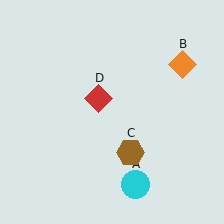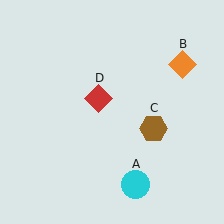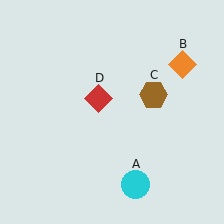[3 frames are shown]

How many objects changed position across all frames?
1 object changed position: brown hexagon (object C).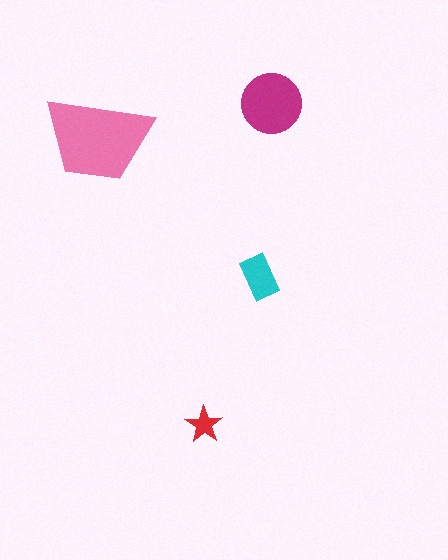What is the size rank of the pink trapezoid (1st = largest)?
1st.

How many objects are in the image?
There are 4 objects in the image.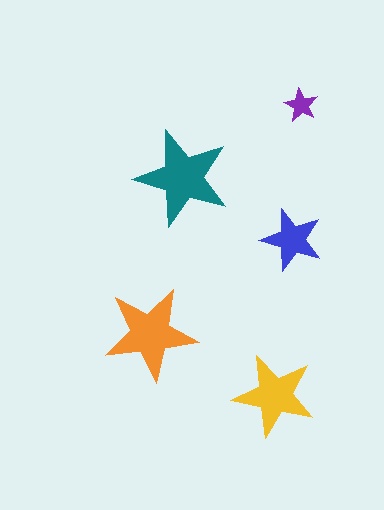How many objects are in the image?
There are 5 objects in the image.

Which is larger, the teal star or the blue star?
The teal one.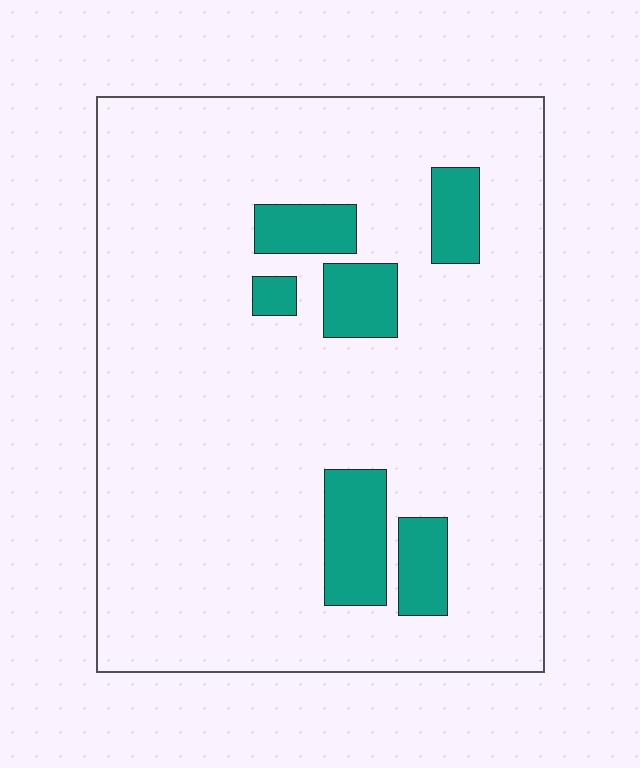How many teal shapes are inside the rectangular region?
6.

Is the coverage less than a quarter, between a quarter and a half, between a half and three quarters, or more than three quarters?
Less than a quarter.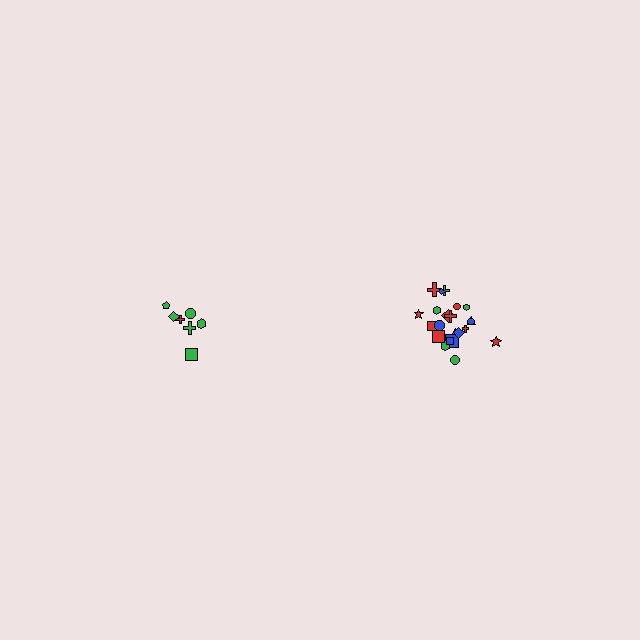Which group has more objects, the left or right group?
The right group.